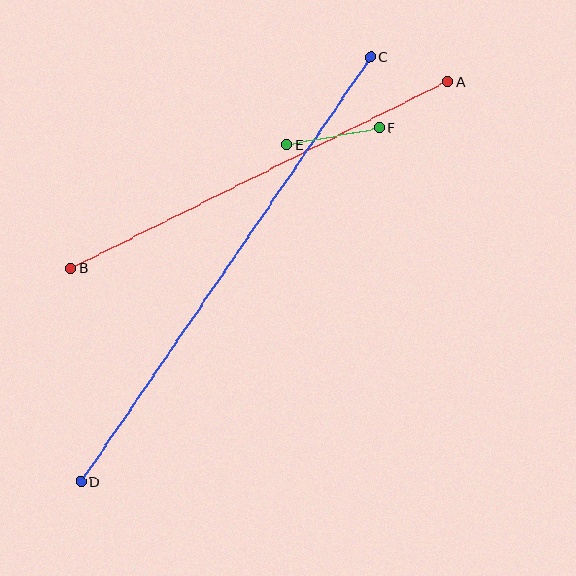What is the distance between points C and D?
The distance is approximately 514 pixels.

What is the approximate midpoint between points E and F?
The midpoint is at approximately (333, 137) pixels.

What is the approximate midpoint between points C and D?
The midpoint is at approximately (226, 270) pixels.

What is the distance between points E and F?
The distance is approximately 94 pixels.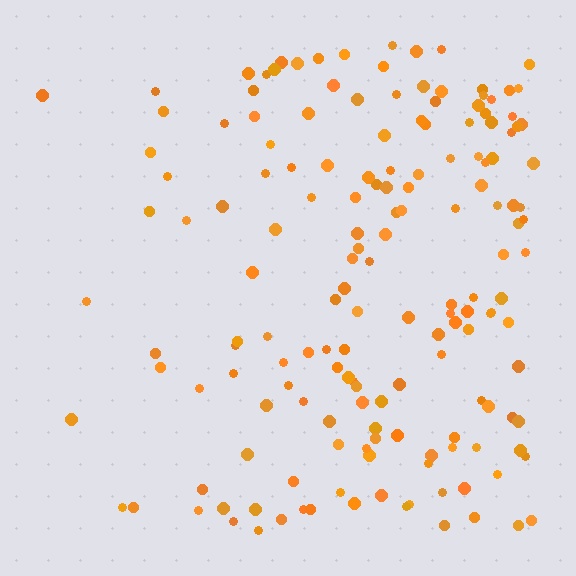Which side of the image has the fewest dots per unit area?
The left.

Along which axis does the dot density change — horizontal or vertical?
Horizontal.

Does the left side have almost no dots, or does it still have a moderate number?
Still a moderate number, just noticeably fewer than the right.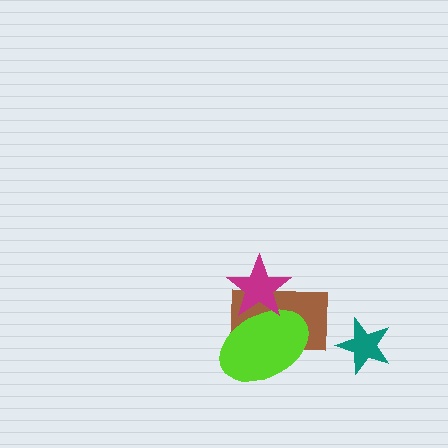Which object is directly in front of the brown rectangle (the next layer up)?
The lime ellipse is directly in front of the brown rectangle.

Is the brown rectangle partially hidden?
Yes, it is partially covered by another shape.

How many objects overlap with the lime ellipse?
2 objects overlap with the lime ellipse.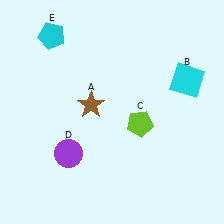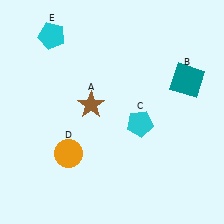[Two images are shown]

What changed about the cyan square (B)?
In Image 1, B is cyan. In Image 2, it changed to teal.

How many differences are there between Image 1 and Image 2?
There are 3 differences between the two images.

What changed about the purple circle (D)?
In Image 1, D is purple. In Image 2, it changed to orange.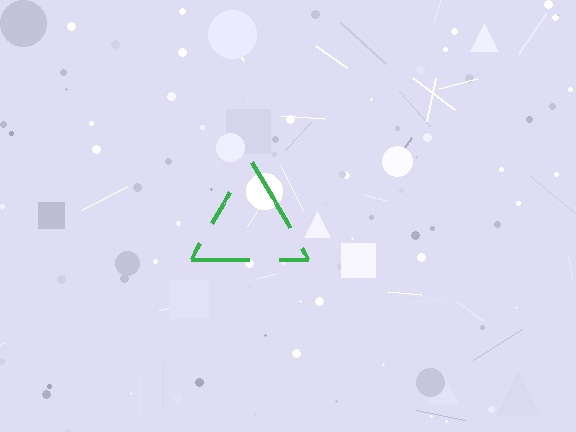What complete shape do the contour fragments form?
The contour fragments form a triangle.